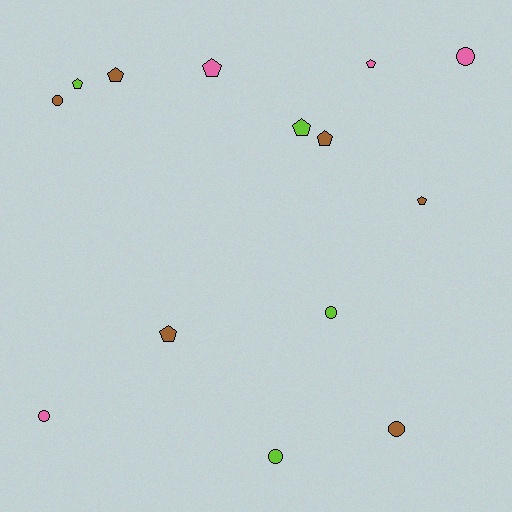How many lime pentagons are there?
There are 2 lime pentagons.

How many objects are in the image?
There are 14 objects.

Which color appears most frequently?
Brown, with 6 objects.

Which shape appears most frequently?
Pentagon, with 8 objects.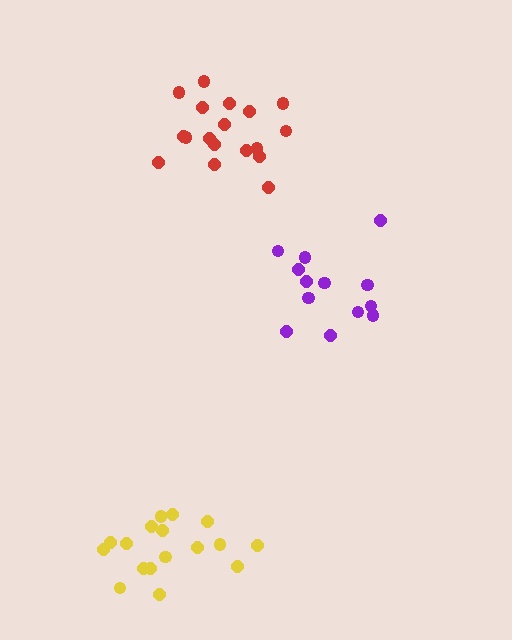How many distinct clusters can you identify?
There are 3 distinct clusters.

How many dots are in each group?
Group 1: 17 dots, Group 2: 18 dots, Group 3: 13 dots (48 total).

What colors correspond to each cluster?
The clusters are colored: yellow, red, purple.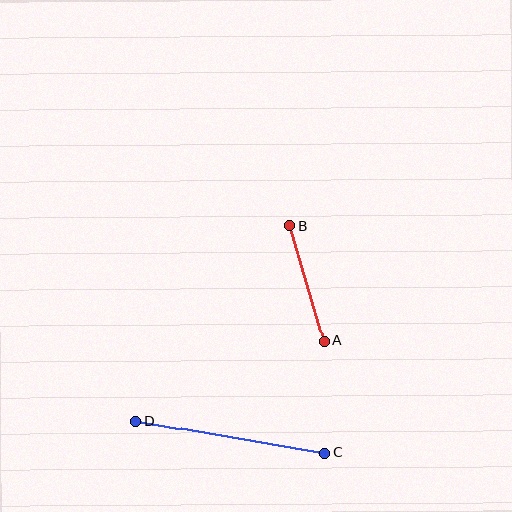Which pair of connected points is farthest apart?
Points C and D are farthest apart.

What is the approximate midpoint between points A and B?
The midpoint is at approximately (307, 283) pixels.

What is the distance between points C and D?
The distance is approximately 192 pixels.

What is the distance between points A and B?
The distance is approximately 120 pixels.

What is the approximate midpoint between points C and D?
The midpoint is at approximately (230, 437) pixels.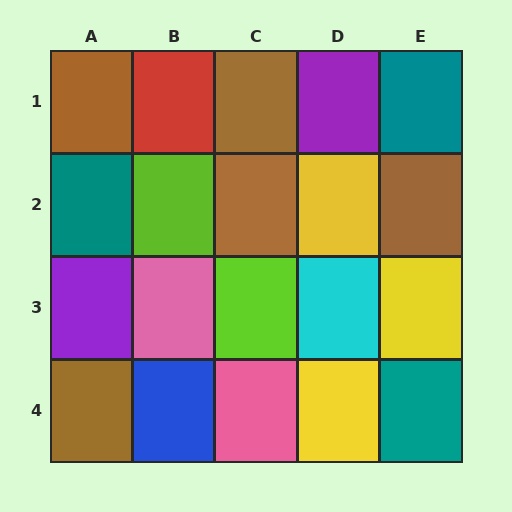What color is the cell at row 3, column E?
Yellow.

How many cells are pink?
2 cells are pink.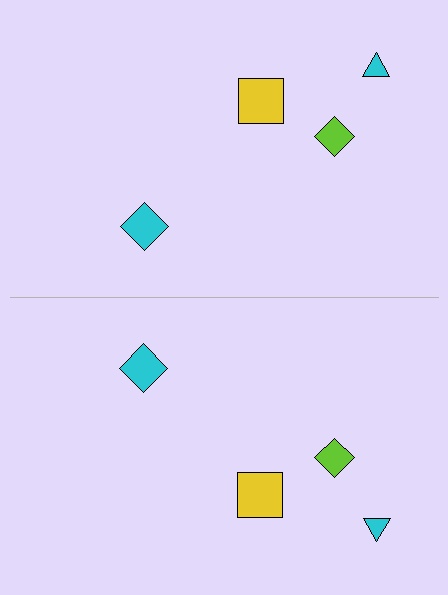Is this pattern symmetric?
Yes, this pattern has bilateral (reflection) symmetry.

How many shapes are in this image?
There are 8 shapes in this image.